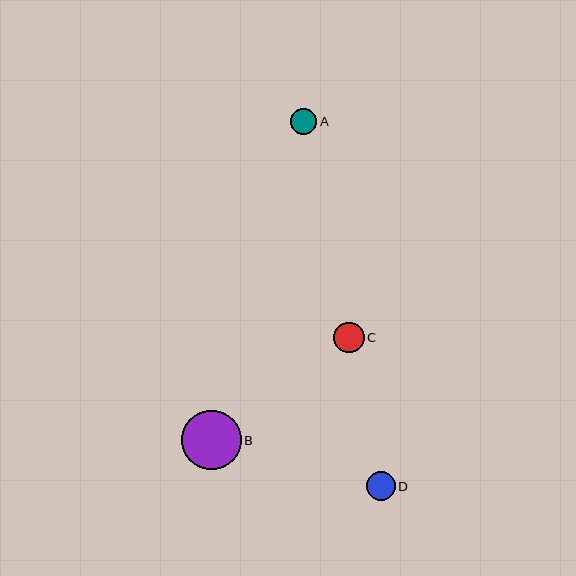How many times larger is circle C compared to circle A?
Circle C is approximately 1.2 times the size of circle A.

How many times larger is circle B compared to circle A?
Circle B is approximately 2.3 times the size of circle A.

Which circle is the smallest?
Circle A is the smallest with a size of approximately 26 pixels.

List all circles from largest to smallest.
From largest to smallest: B, C, D, A.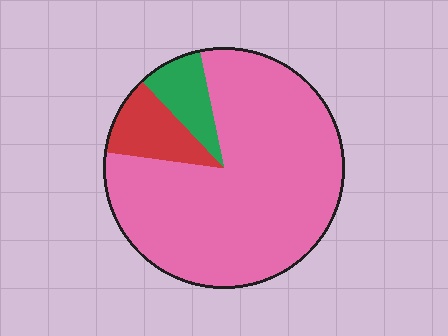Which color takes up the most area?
Pink, at roughly 80%.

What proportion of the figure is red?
Red takes up about one tenth (1/10) of the figure.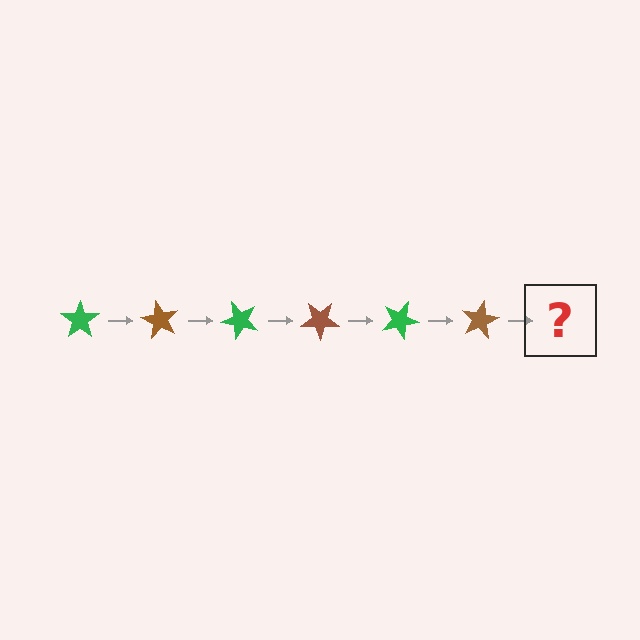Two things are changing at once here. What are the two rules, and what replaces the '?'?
The two rules are that it rotates 60 degrees each step and the color cycles through green and brown. The '?' should be a green star, rotated 360 degrees from the start.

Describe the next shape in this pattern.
It should be a green star, rotated 360 degrees from the start.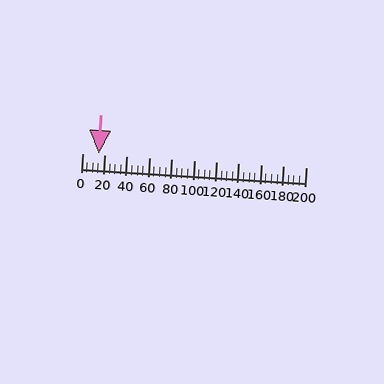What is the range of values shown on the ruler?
The ruler shows values from 0 to 200.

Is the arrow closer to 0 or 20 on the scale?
The arrow is closer to 20.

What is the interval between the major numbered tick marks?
The major tick marks are spaced 20 units apart.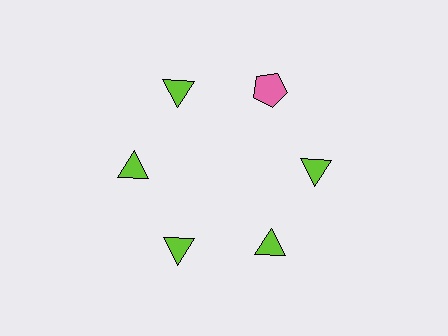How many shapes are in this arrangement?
There are 6 shapes arranged in a ring pattern.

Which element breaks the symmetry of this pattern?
The pink pentagon at roughly the 1 o'clock position breaks the symmetry. All other shapes are lime triangles.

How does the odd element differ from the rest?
It differs in both color (pink instead of lime) and shape (pentagon instead of triangle).